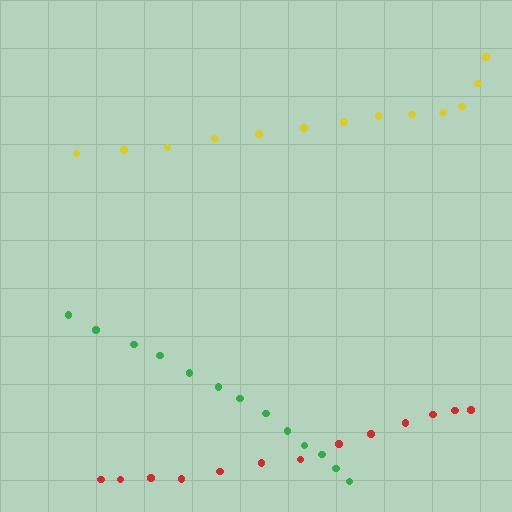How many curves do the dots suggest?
There are 3 distinct paths.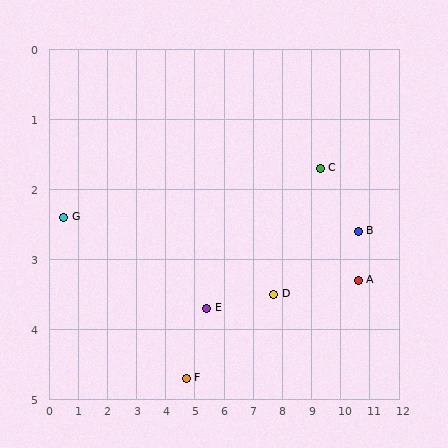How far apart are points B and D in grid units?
Points B and D are about 3.0 grid units apart.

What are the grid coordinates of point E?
Point E is at approximately (5.4, 3.7).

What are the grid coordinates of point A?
Point A is at approximately (10.6, 3.3).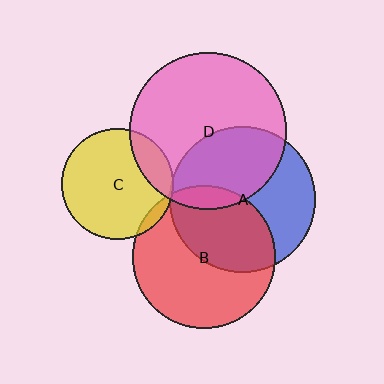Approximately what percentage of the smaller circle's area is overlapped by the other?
Approximately 10%.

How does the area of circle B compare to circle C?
Approximately 1.6 times.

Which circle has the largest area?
Circle D (pink).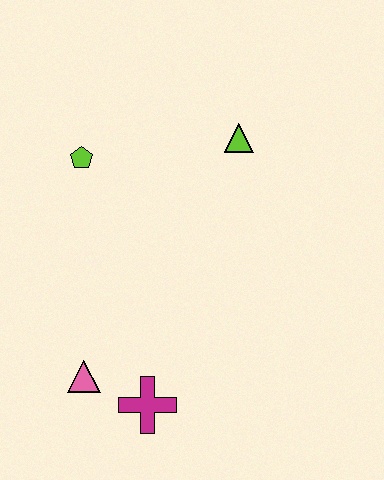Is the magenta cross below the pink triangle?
Yes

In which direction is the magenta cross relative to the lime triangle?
The magenta cross is below the lime triangle.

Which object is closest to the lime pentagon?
The lime triangle is closest to the lime pentagon.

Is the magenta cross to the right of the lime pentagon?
Yes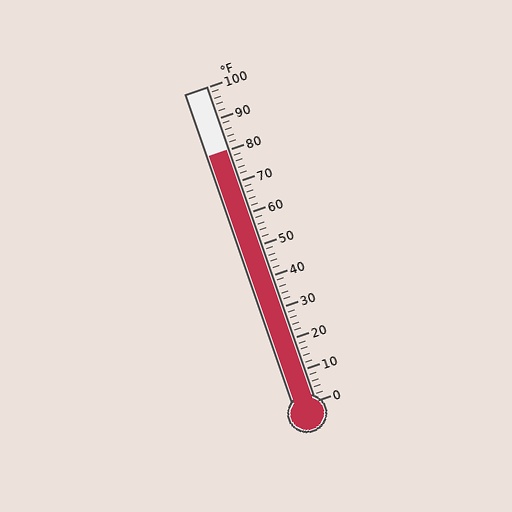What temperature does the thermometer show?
The thermometer shows approximately 80°F.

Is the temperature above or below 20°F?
The temperature is above 20°F.